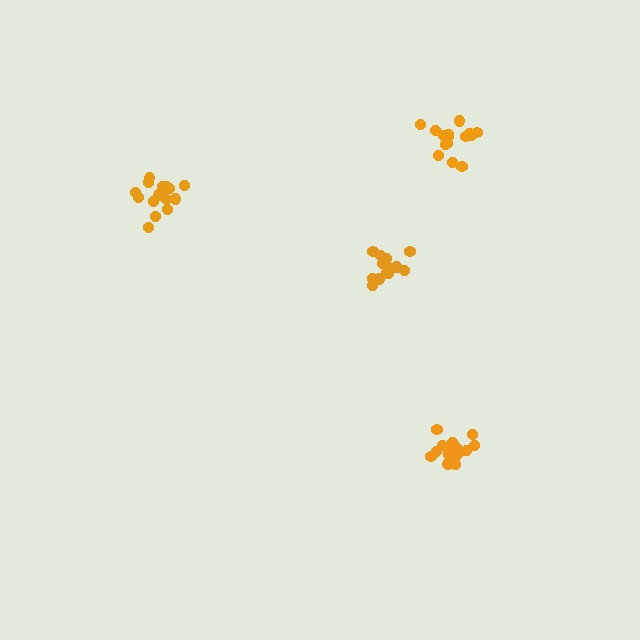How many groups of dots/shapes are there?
There are 4 groups.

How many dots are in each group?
Group 1: 15 dots, Group 2: 15 dots, Group 3: 16 dots, Group 4: 16 dots (62 total).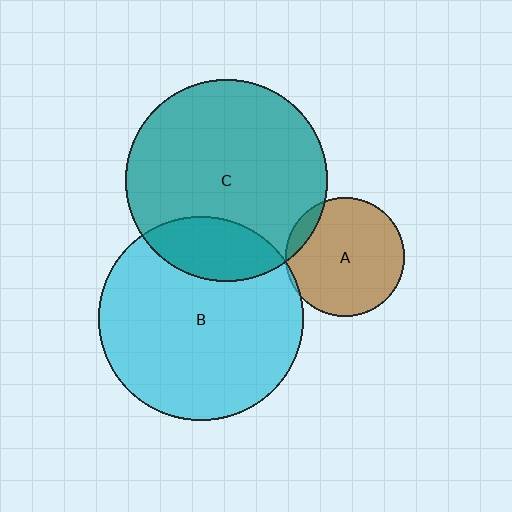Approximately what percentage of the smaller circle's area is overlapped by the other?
Approximately 5%.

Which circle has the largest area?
Circle B (cyan).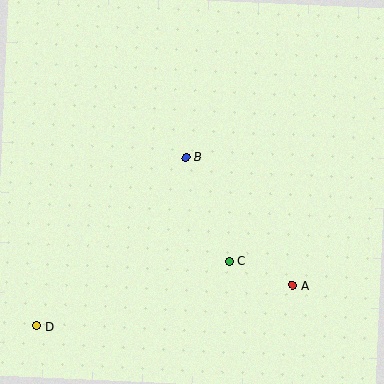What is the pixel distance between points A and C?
The distance between A and C is 68 pixels.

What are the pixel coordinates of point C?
Point C is at (229, 261).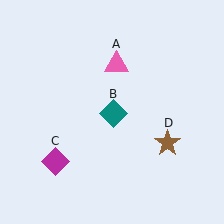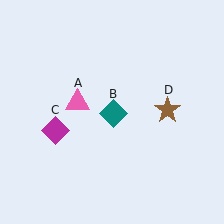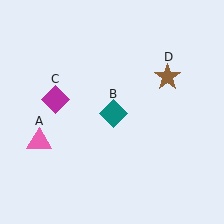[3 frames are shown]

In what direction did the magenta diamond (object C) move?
The magenta diamond (object C) moved up.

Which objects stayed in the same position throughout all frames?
Teal diamond (object B) remained stationary.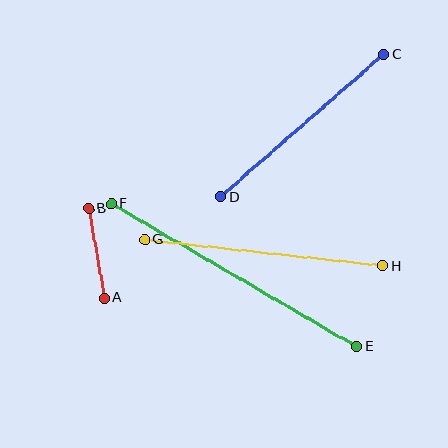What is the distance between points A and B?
The distance is approximately 91 pixels.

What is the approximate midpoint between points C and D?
The midpoint is at approximately (302, 126) pixels.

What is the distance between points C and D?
The distance is approximately 217 pixels.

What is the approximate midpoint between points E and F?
The midpoint is at approximately (234, 275) pixels.